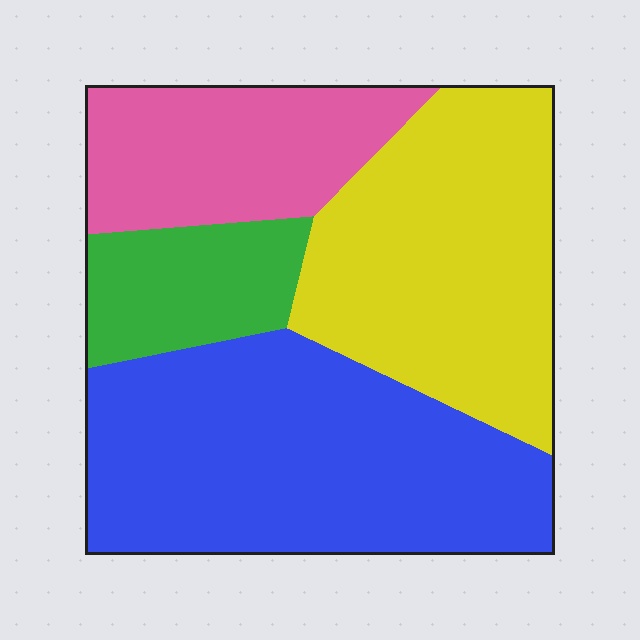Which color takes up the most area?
Blue, at roughly 40%.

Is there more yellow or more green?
Yellow.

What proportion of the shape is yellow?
Yellow takes up about one third (1/3) of the shape.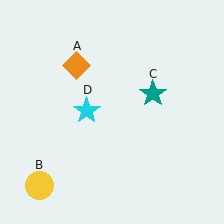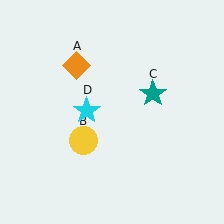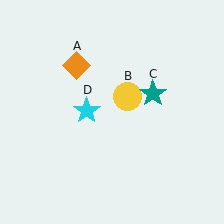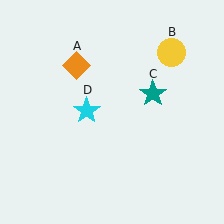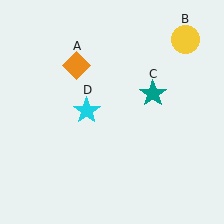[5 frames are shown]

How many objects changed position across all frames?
1 object changed position: yellow circle (object B).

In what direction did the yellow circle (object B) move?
The yellow circle (object B) moved up and to the right.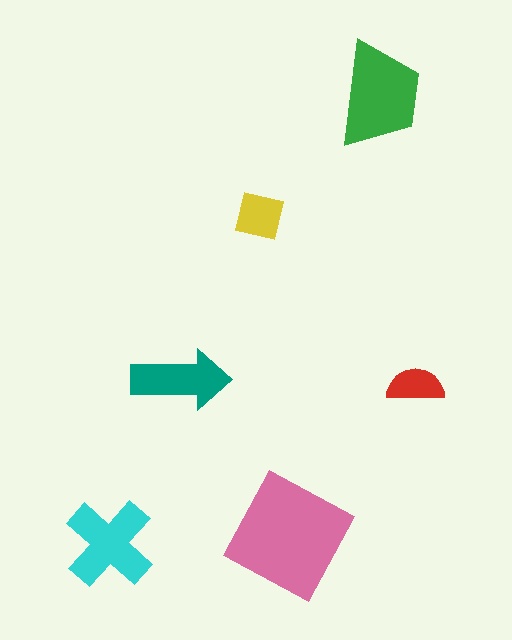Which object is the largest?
The pink square.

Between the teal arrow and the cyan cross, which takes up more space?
The cyan cross.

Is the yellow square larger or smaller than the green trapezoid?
Smaller.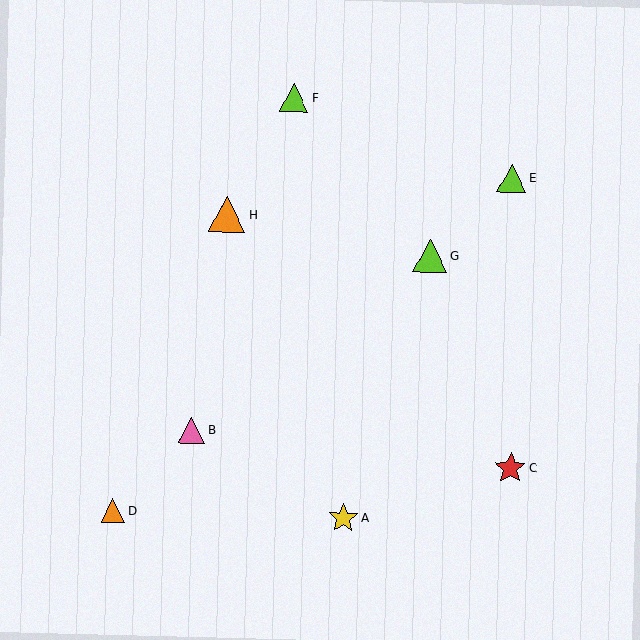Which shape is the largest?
The orange triangle (labeled H) is the largest.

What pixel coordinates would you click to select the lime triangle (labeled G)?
Click at (430, 255) to select the lime triangle G.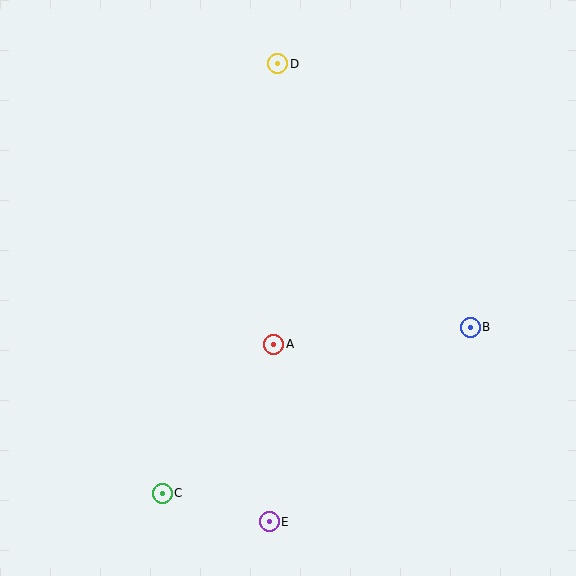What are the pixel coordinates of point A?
Point A is at (274, 344).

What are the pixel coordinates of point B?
Point B is at (470, 327).